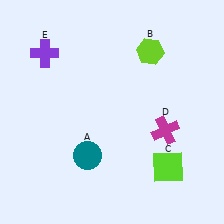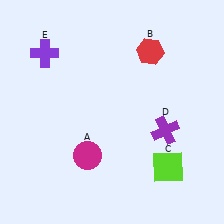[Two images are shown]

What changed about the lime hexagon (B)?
In Image 1, B is lime. In Image 2, it changed to red.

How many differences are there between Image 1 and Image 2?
There are 3 differences between the two images.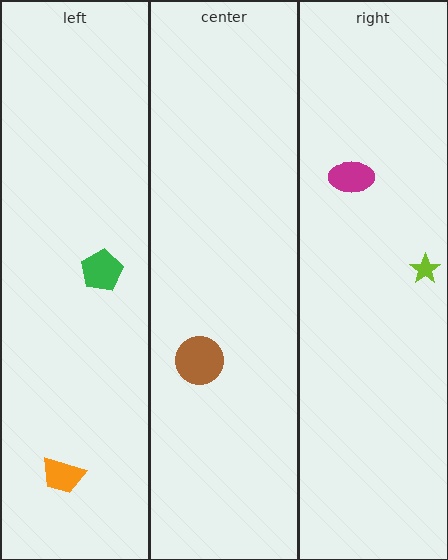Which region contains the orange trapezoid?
The left region.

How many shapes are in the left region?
2.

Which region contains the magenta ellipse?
The right region.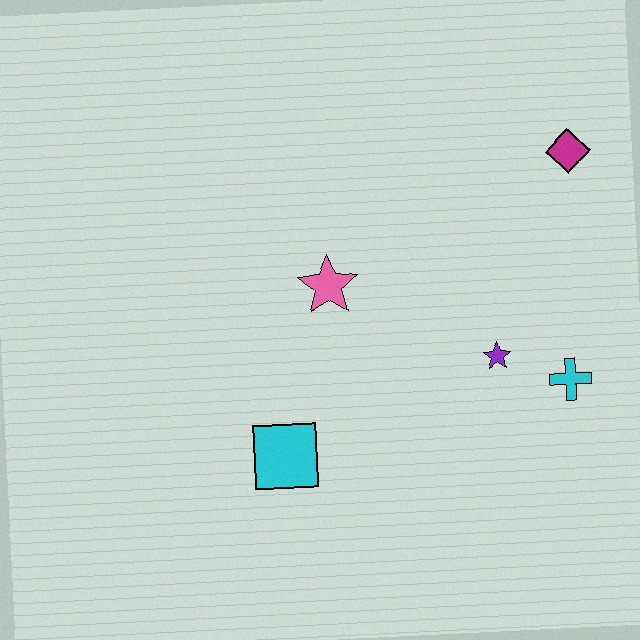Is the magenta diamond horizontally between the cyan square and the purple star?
No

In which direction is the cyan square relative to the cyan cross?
The cyan square is to the left of the cyan cross.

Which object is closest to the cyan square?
The pink star is closest to the cyan square.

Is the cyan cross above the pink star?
No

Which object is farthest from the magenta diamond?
The cyan square is farthest from the magenta diamond.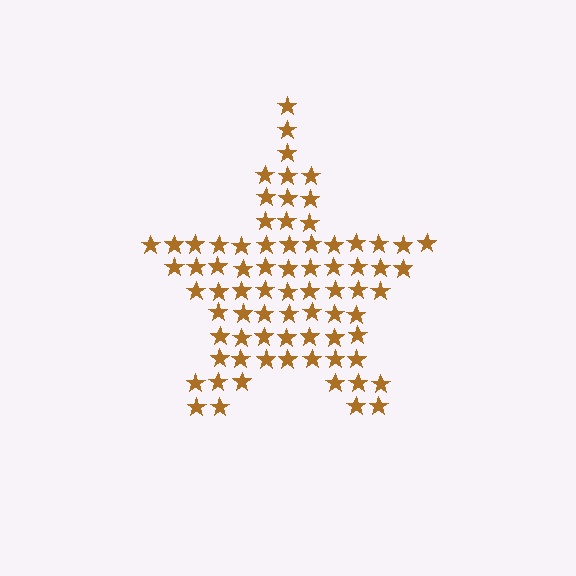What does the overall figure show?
The overall figure shows a star.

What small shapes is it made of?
It is made of small stars.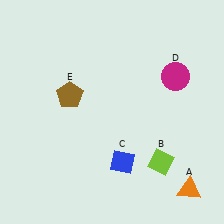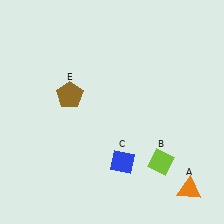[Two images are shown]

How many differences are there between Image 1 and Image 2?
There is 1 difference between the two images.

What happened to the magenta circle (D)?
The magenta circle (D) was removed in Image 2. It was in the top-right area of Image 1.